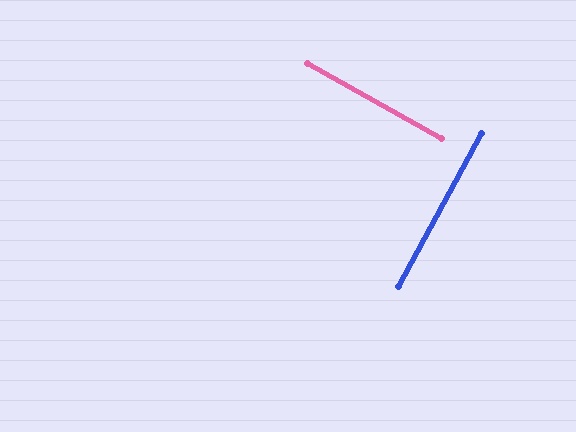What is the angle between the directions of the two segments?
Approximately 89 degrees.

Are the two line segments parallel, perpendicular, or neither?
Perpendicular — they meet at approximately 89°.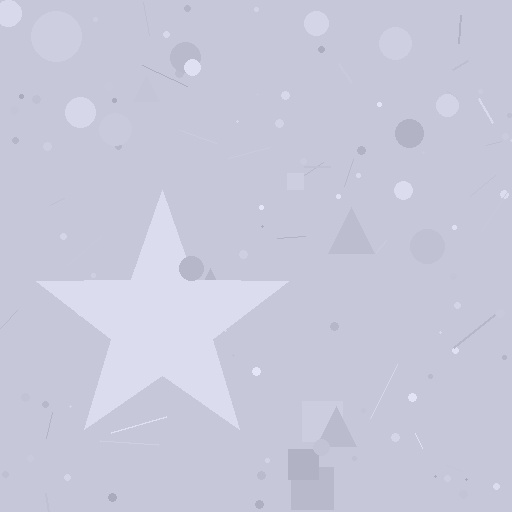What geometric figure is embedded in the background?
A star is embedded in the background.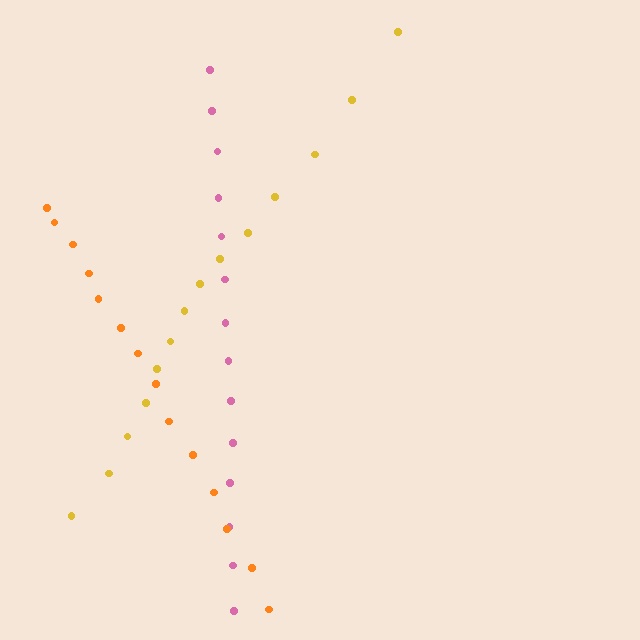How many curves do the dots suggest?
There are 3 distinct paths.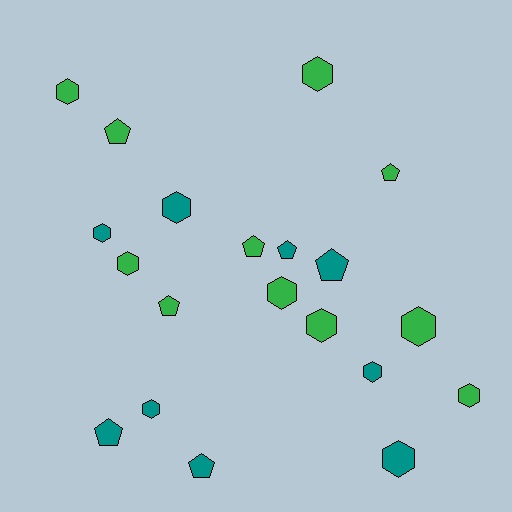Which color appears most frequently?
Green, with 11 objects.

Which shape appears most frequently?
Hexagon, with 12 objects.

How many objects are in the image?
There are 20 objects.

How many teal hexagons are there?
There are 5 teal hexagons.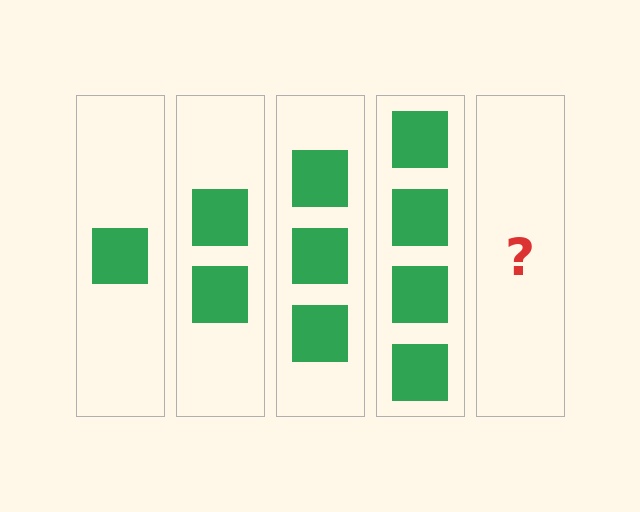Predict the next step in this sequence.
The next step is 5 squares.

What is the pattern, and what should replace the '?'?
The pattern is that each step adds one more square. The '?' should be 5 squares.